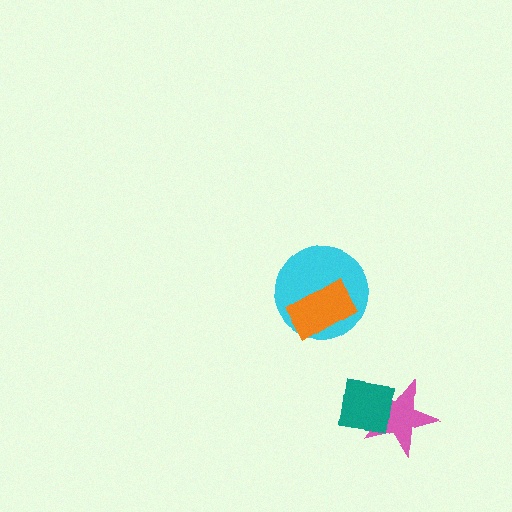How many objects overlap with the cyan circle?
1 object overlaps with the cyan circle.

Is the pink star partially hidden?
Yes, it is partially covered by another shape.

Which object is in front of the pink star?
The teal square is in front of the pink star.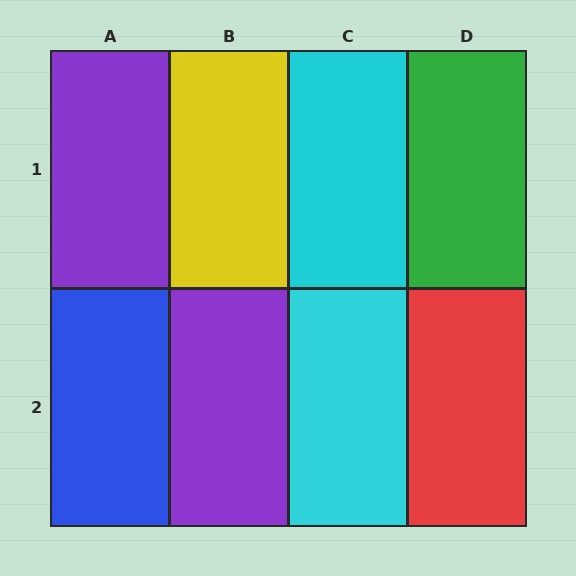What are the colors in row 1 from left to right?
Purple, yellow, cyan, green.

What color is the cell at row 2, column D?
Red.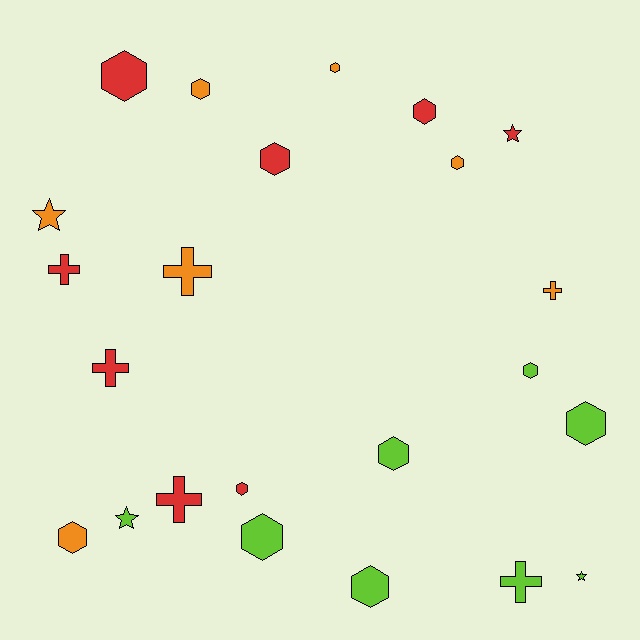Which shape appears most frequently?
Hexagon, with 13 objects.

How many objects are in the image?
There are 23 objects.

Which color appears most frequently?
Lime, with 8 objects.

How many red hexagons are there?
There are 4 red hexagons.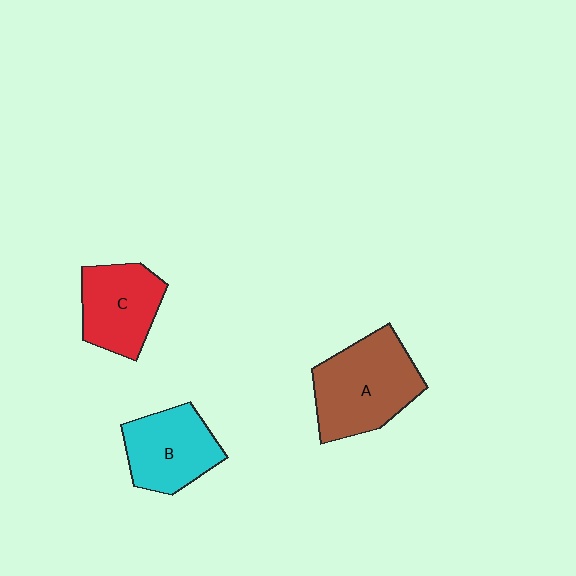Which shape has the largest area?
Shape A (brown).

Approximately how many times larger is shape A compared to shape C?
Approximately 1.4 times.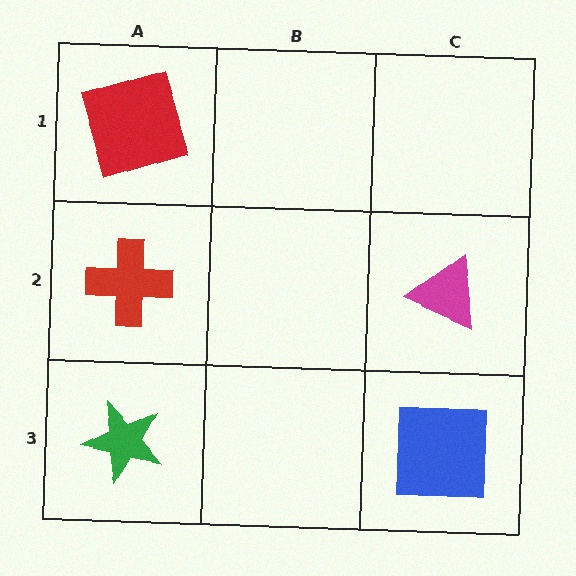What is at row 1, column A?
A red square.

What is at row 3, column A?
A green star.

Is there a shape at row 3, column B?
No, that cell is empty.